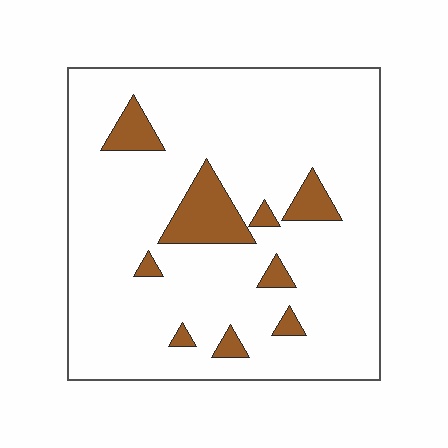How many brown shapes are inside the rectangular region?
9.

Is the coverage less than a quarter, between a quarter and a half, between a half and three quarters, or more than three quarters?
Less than a quarter.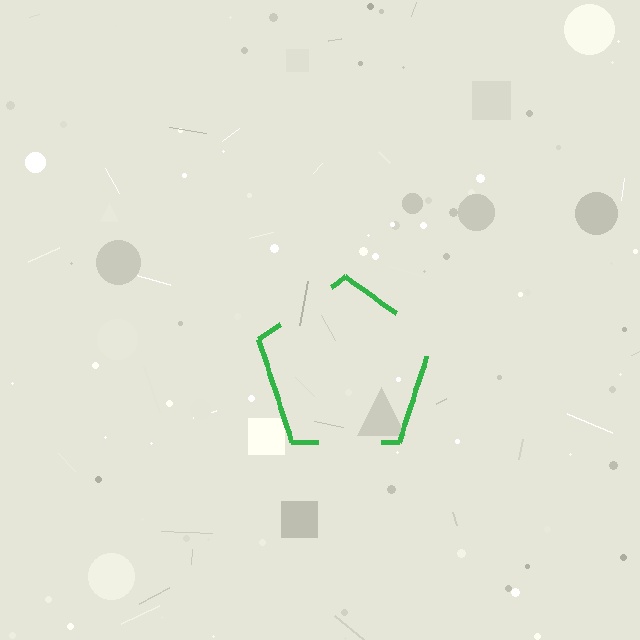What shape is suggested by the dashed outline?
The dashed outline suggests a pentagon.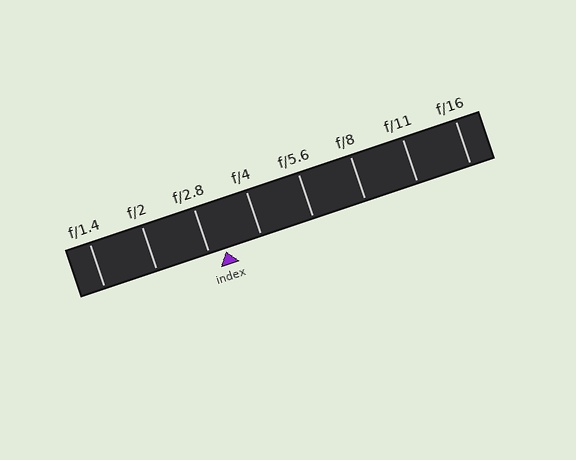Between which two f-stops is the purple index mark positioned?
The index mark is between f/2.8 and f/4.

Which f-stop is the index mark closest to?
The index mark is closest to f/2.8.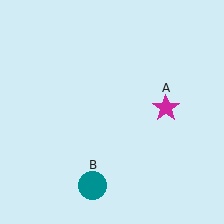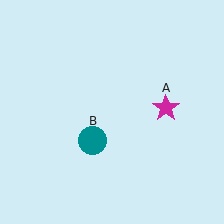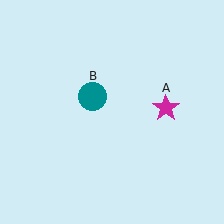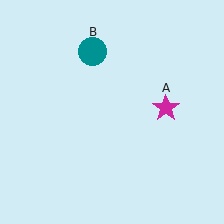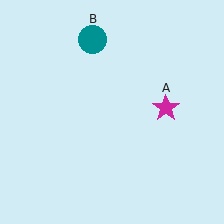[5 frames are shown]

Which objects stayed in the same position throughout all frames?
Magenta star (object A) remained stationary.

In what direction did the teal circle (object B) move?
The teal circle (object B) moved up.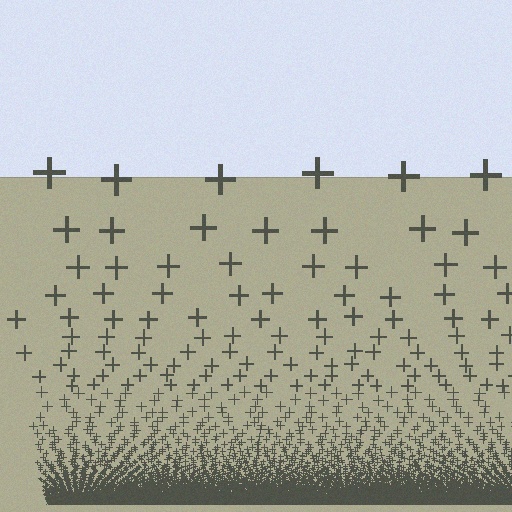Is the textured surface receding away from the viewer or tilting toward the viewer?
The surface appears to tilt toward the viewer. Texture elements get larger and sparser toward the top.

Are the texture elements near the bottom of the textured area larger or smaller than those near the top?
Smaller. The gradient is inverted — elements near the bottom are smaller and denser.